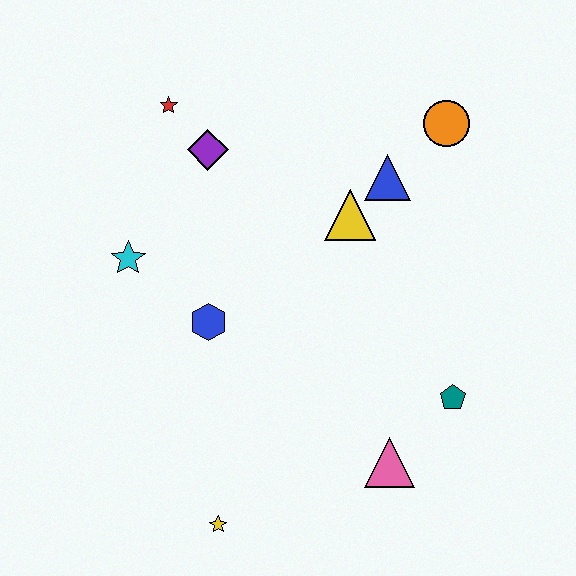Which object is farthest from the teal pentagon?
The red star is farthest from the teal pentagon.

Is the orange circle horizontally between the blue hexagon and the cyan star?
No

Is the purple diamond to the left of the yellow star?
Yes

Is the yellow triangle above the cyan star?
Yes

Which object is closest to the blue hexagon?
The cyan star is closest to the blue hexagon.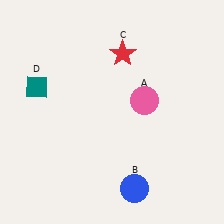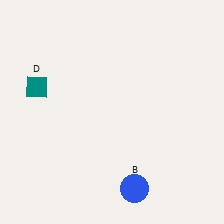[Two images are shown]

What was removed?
The pink circle (A), the red star (C) were removed in Image 2.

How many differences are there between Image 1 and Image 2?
There are 2 differences between the two images.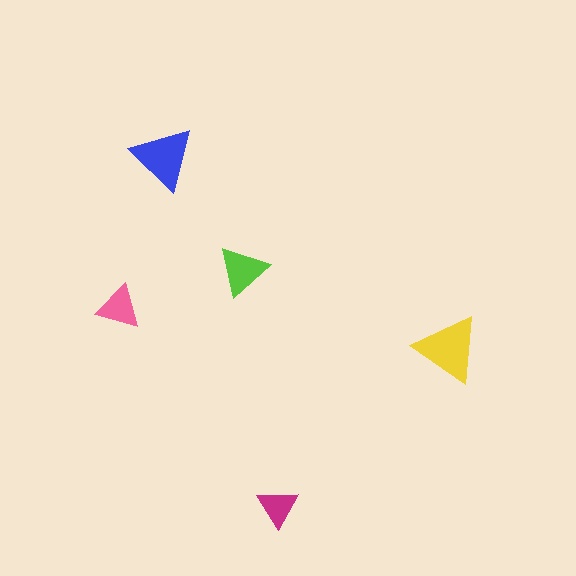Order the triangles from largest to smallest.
the yellow one, the blue one, the lime one, the pink one, the magenta one.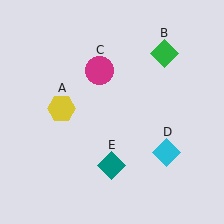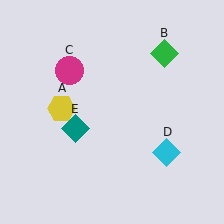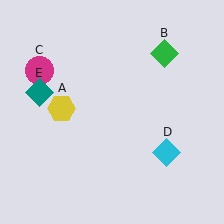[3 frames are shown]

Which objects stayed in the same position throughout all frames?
Yellow hexagon (object A) and green diamond (object B) and cyan diamond (object D) remained stationary.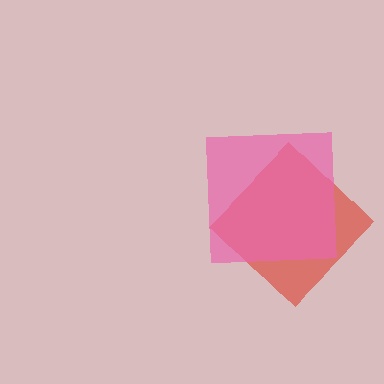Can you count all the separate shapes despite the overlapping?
Yes, there are 2 separate shapes.